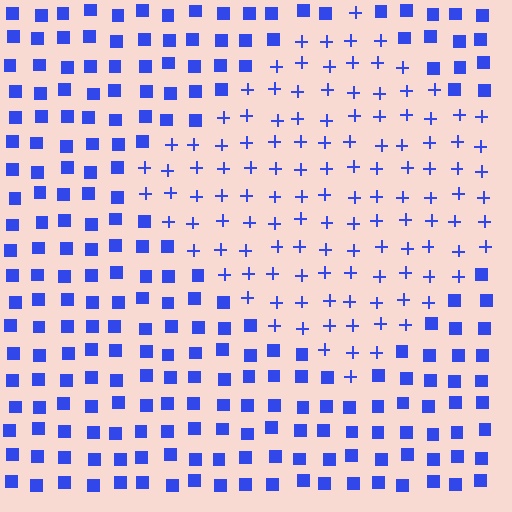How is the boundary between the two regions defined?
The boundary is defined by a change in element shape: plus signs inside vs. squares outside. All elements share the same color and spacing.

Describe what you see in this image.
The image is filled with small blue elements arranged in a uniform grid. A diamond-shaped region contains plus signs, while the surrounding area contains squares. The boundary is defined purely by the change in element shape.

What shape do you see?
I see a diamond.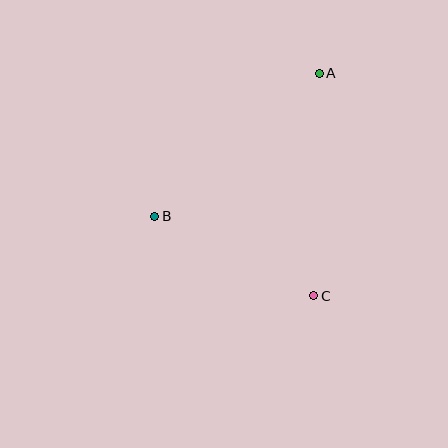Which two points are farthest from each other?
Points A and C are farthest from each other.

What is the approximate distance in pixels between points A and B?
The distance between A and B is approximately 218 pixels.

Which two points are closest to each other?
Points B and C are closest to each other.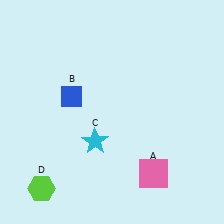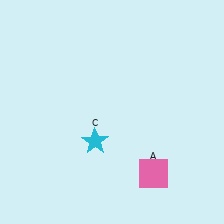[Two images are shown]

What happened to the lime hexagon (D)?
The lime hexagon (D) was removed in Image 2. It was in the bottom-left area of Image 1.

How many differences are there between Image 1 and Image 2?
There are 2 differences between the two images.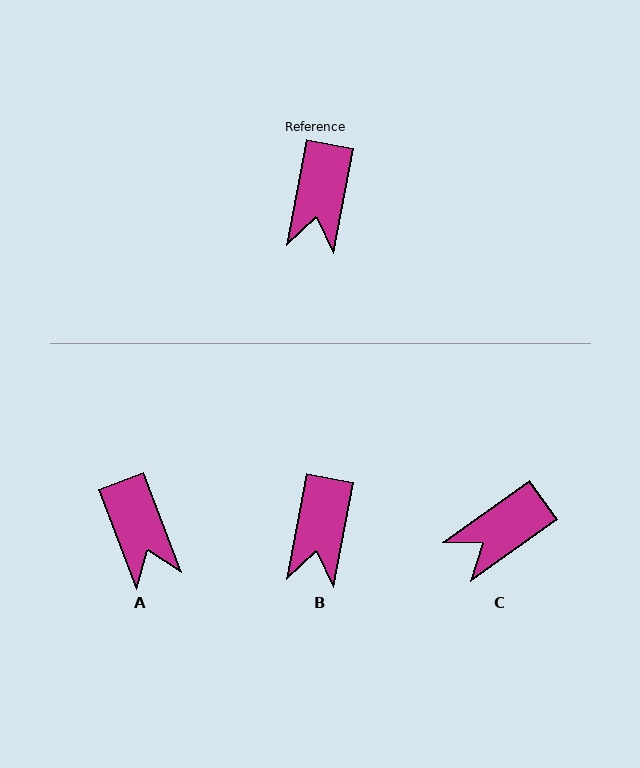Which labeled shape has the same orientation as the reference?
B.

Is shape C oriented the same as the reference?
No, it is off by about 44 degrees.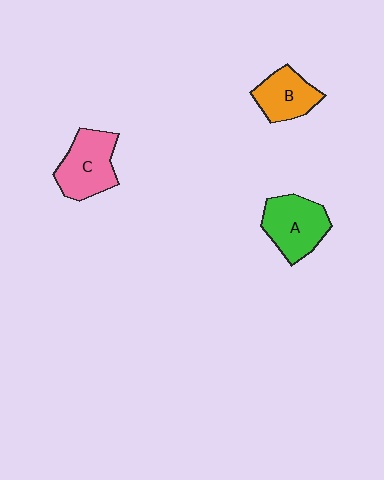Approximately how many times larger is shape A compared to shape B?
Approximately 1.3 times.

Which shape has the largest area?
Shape C (pink).